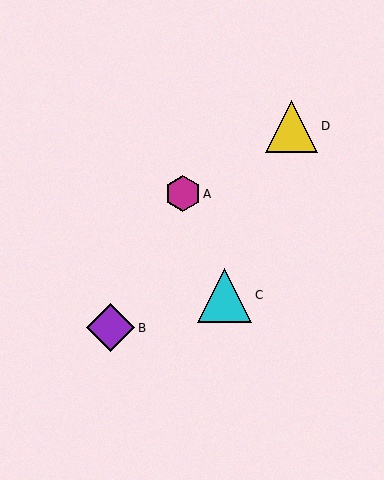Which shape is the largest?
The cyan triangle (labeled C) is the largest.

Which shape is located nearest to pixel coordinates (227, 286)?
The cyan triangle (labeled C) at (225, 295) is nearest to that location.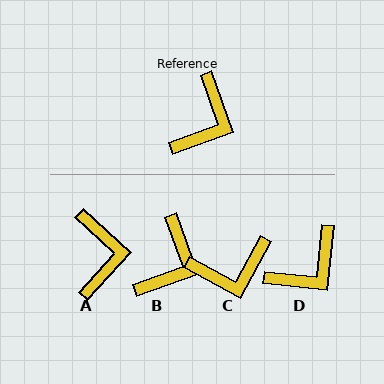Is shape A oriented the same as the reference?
No, it is off by about 28 degrees.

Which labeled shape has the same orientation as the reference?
B.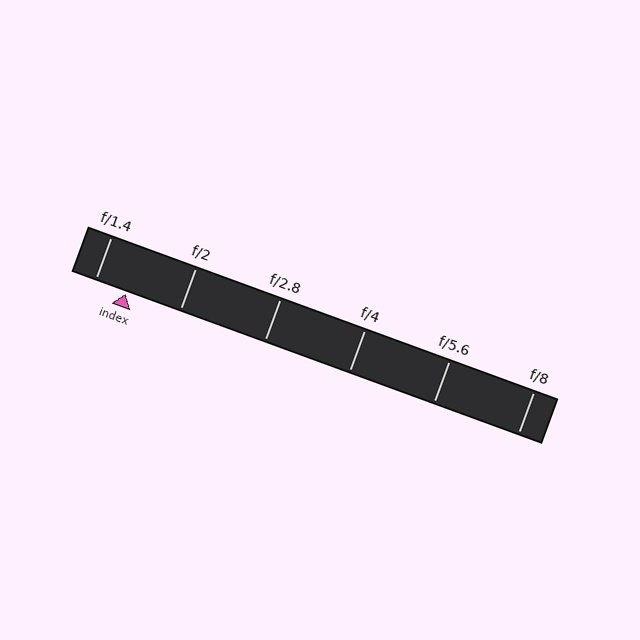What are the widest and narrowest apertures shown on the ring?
The widest aperture shown is f/1.4 and the narrowest is f/8.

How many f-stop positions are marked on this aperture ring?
There are 6 f-stop positions marked.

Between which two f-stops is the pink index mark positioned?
The index mark is between f/1.4 and f/2.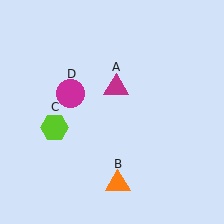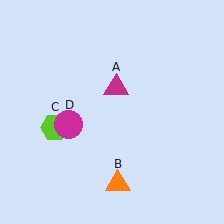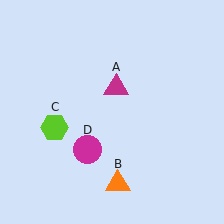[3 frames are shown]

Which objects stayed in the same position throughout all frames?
Magenta triangle (object A) and orange triangle (object B) and lime hexagon (object C) remained stationary.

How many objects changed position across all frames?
1 object changed position: magenta circle (object D).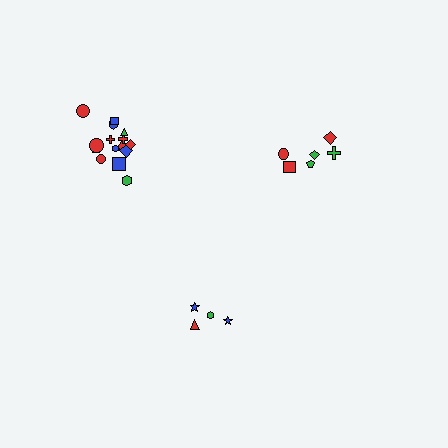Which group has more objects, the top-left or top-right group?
The top-left group.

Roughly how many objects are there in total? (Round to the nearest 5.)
Roughly 25 objects in total.